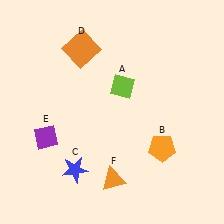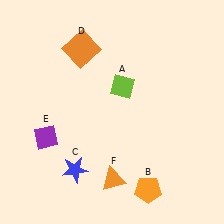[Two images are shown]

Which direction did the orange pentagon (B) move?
The orange pentagon (B) moved down.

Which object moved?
The orange pentagon (B) moved down.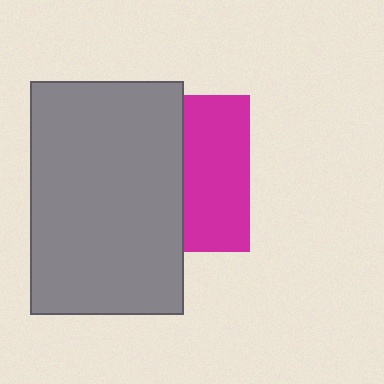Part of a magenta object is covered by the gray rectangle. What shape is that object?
It is a square.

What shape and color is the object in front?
The object in front is a gray rectangle.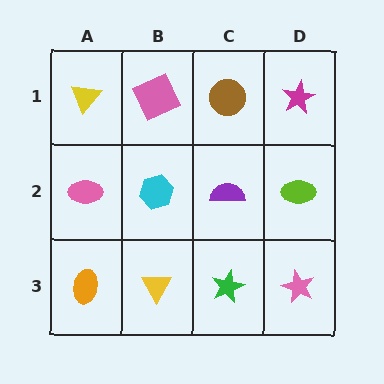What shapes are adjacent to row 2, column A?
A yellow triangle (row 1, column A), an orange ellipse (row 3, column A), a cyan hexagon (row 2, column B).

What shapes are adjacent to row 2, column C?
A brown circle (row 1, column C), a green star (row 3, column C), a cyan hexagon (row 2, column B), a lime ellipse (row 2, column D).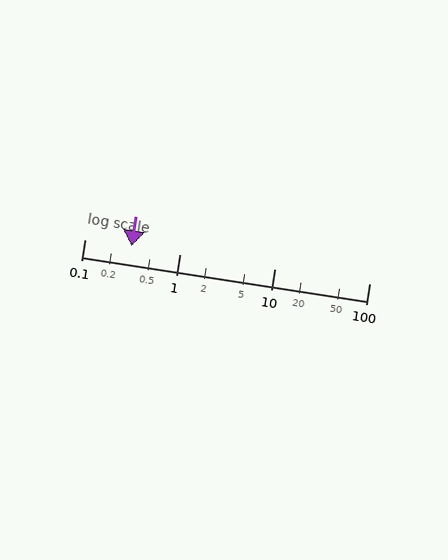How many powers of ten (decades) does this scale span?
The scale spans 3 decades, from 0.1 to 100.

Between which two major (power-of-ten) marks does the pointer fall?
The pointer is between 0.1 and 1.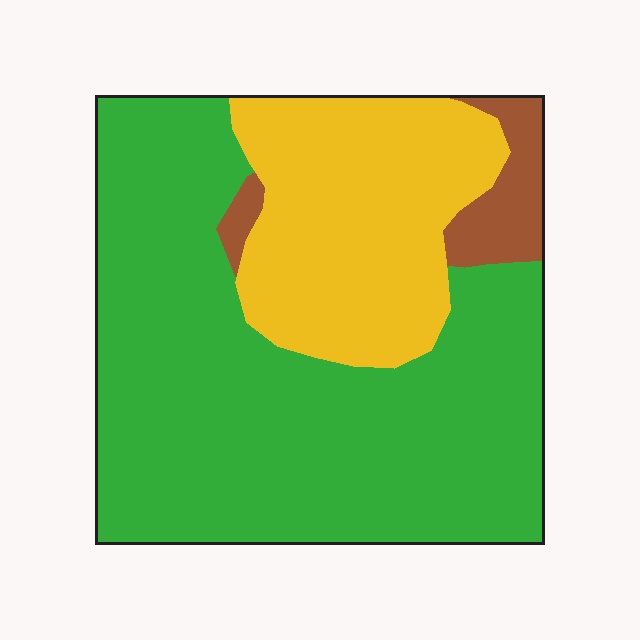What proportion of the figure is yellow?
Yellow covers around 30% of the figure.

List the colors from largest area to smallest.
From largest to smallest: green, yellow, brown.